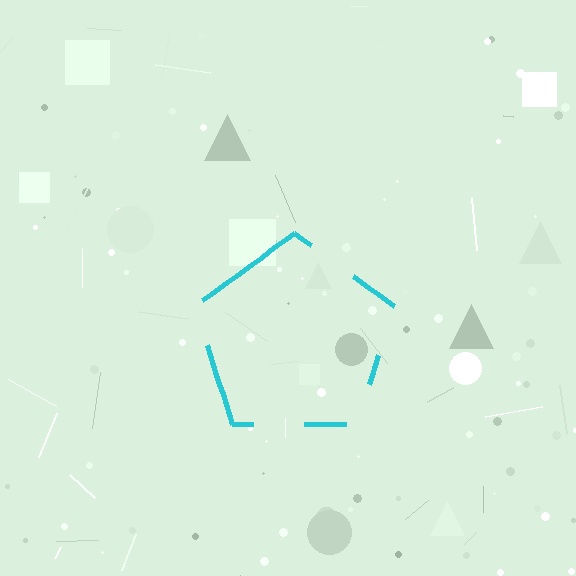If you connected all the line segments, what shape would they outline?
They would outline a pentagon.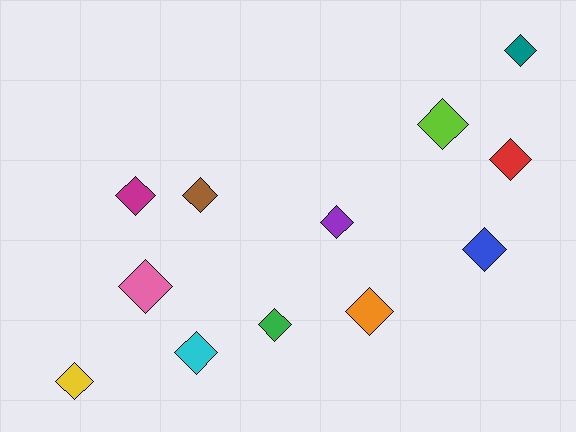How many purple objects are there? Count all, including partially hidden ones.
There is 1 purple object.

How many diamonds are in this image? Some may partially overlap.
There are 12 diamonds.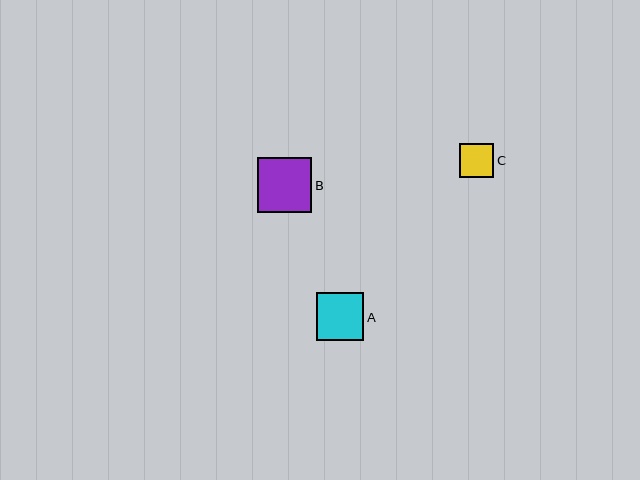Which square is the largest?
Square B is the largest with a size of approximately 55 pixels.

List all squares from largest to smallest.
From largest to smallest: B, A, C.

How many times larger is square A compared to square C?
Square A is approximately 1.4 times the size of square C.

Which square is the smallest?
Square C is the smallest with a size of approximately 34 pixels.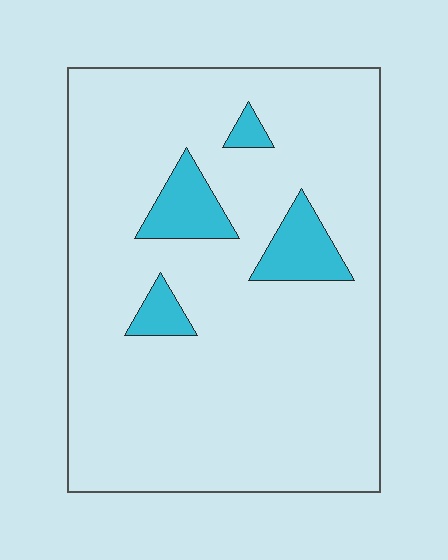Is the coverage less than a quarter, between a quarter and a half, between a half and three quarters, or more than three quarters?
Less than a quarter.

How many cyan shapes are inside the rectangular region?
4.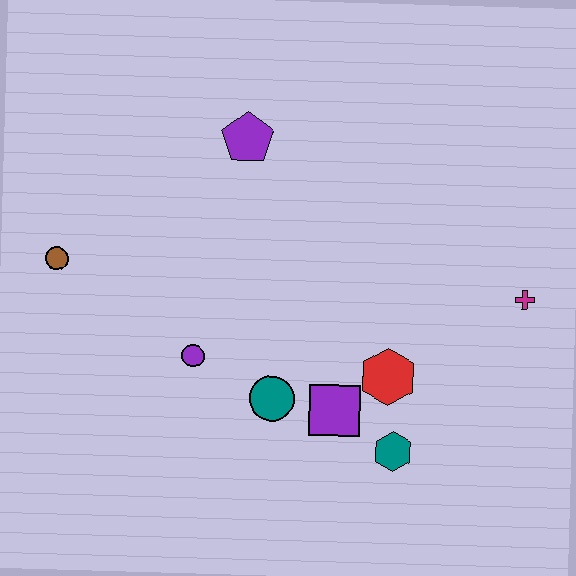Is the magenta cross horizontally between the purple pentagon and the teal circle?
No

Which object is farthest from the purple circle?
The magenta cross is farthest from the purple circle.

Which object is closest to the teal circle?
The purple square is closest to the teal circle.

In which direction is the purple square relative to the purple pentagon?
The purple square is below the purple pentagon.